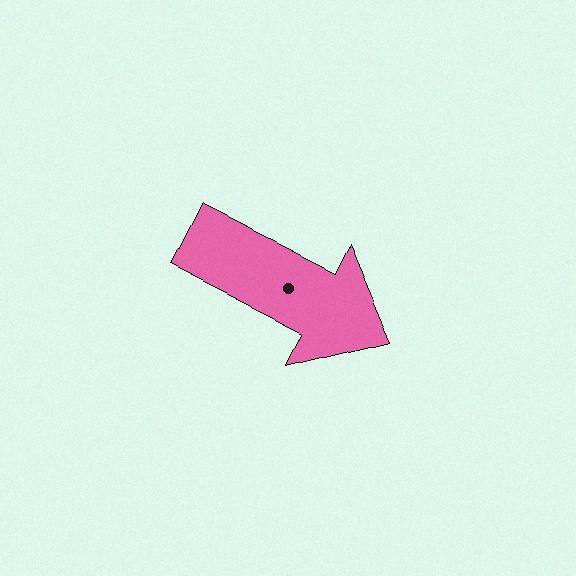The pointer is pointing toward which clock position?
Roughly 4 o'clock.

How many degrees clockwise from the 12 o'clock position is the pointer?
Approximately 116 degrees.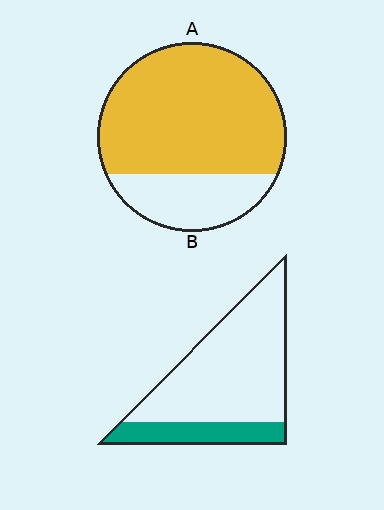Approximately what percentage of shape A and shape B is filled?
A is approximately 75% and B is approximately 25%.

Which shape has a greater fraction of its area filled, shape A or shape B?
Shape A.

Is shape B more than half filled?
No.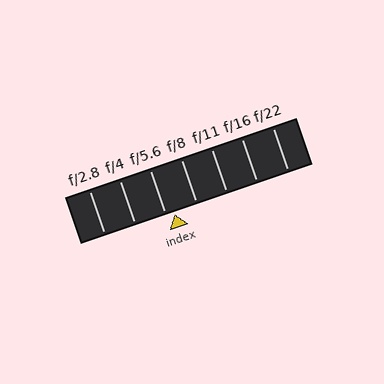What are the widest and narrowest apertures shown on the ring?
The widest aperture shown is f/2.8 and the narrowest is f/22.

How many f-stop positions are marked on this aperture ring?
There are 7 f-stop positions marked.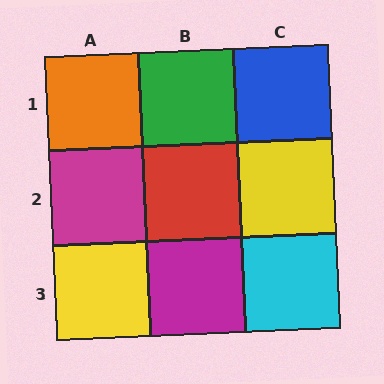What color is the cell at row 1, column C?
Blue.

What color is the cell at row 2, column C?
Yellow.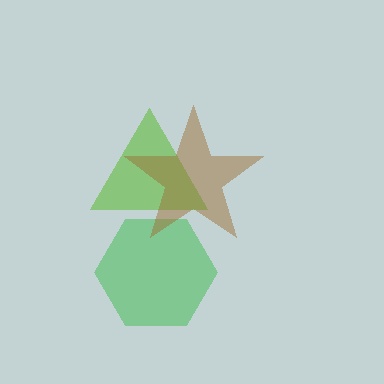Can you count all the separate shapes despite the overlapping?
Yes, there are 3 separate shapes.